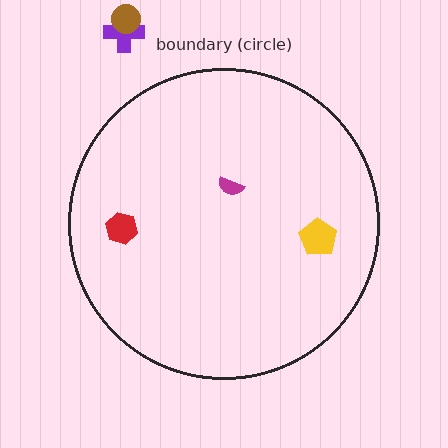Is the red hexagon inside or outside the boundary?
Inside.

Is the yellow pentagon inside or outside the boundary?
Inside.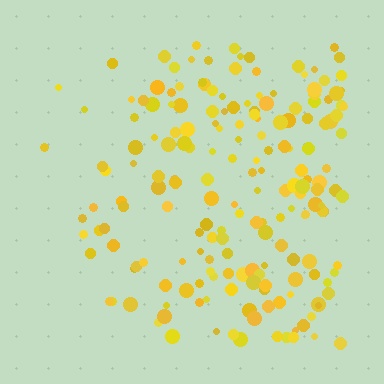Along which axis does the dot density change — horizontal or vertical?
Horizontal.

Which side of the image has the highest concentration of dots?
The right.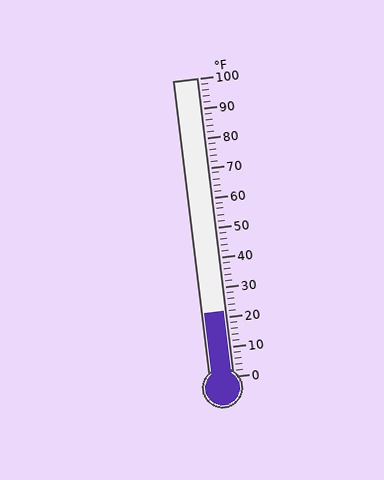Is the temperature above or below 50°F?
The temperature is below 50°F.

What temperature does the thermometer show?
The thermometer shows approximately 22°F.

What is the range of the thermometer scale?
The thermometer scale ranges from 0°F to 100°F.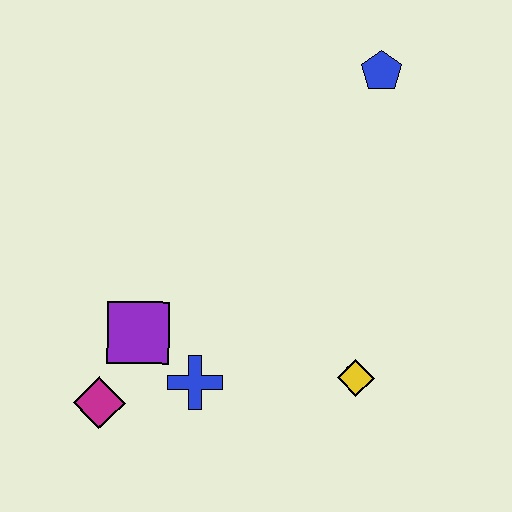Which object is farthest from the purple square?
The blue pentagon is farthest from the purple square.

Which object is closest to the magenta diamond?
The purple square is closest to the magenta diamond.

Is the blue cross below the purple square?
Yes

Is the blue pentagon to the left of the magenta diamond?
No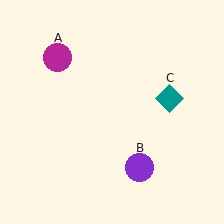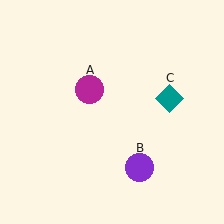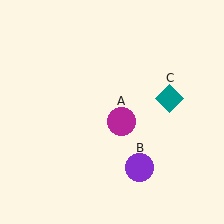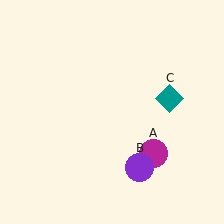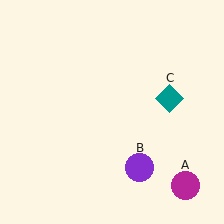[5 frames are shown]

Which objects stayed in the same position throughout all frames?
Purple circle (object B) and teal diamond (object C) remained stationary.